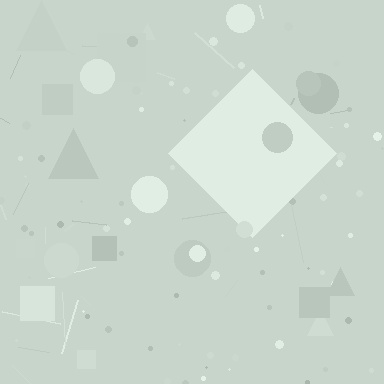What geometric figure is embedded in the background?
A diamond is embedded in the background.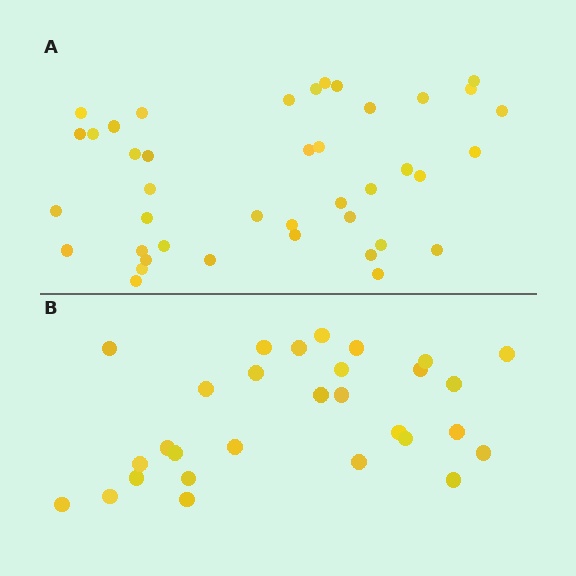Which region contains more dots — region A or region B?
Region A (the top region) has more dots.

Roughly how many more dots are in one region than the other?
Region A has roughly 12 or so more dots than region B.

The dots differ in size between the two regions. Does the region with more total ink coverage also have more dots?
No. Region B has more total ink coverage because its dots are larger, but region A actually contains more individual dots. Total area can be misleading — the number of items is what matters here.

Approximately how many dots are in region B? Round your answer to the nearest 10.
About 30 dots. (The exact count is 29, which rounds to 30.)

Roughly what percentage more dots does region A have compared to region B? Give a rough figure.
About 40% more.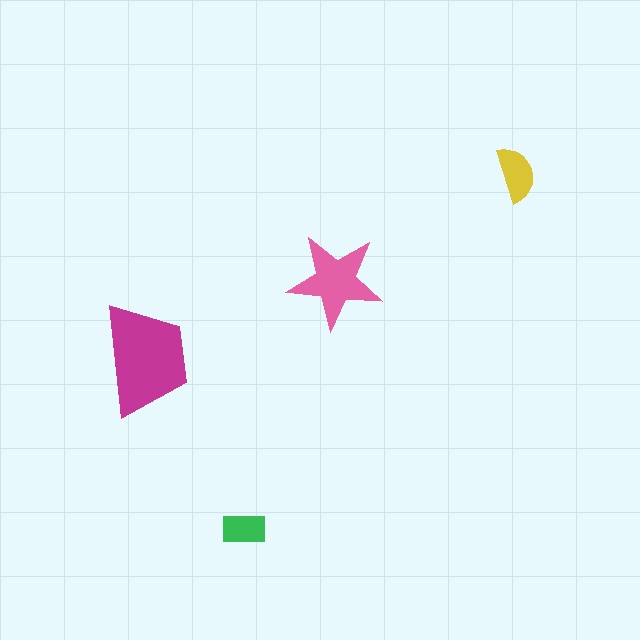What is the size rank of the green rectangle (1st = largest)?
4th.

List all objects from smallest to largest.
The green rectangle, the yellow semicircle, the pink star, the magenta trapezoid.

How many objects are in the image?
There are 4 objects in the image.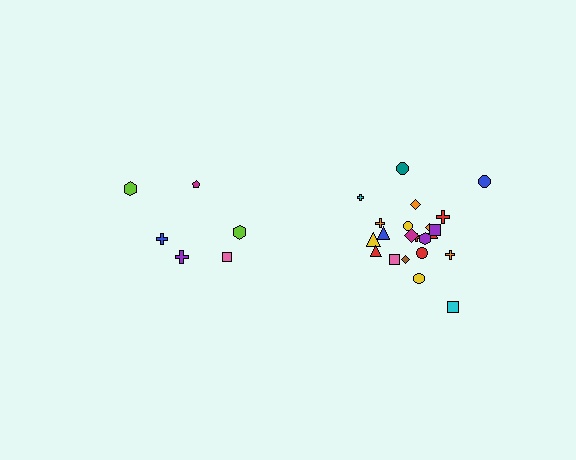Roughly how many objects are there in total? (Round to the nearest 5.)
Roughly 30 objects in total.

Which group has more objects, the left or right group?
The right group.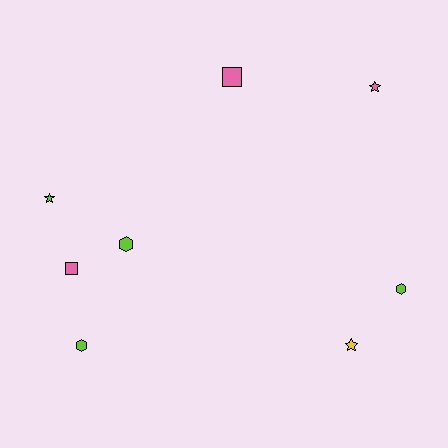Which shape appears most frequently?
Hexagon, with 3 objects.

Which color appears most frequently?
Lime, with 4 objects.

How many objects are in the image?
There are 8 objects.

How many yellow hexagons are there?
There are no yellow hexagons.